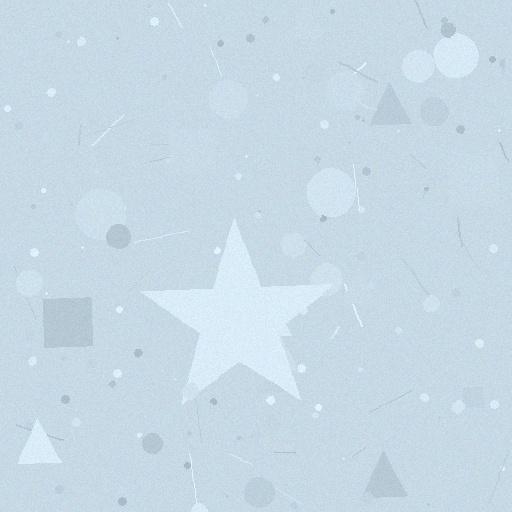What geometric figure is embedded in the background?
A star is embedded in the background.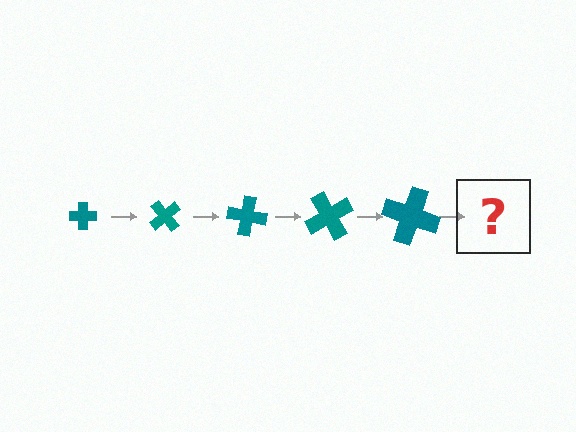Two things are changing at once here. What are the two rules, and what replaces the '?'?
The two rules are that the cross grows larger each step and it rotates 50 degrees each step. The '?' should be a cross, larger than the previous one and rotated 250 degrees from the start.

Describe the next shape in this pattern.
It should be a cross, larger than the previous one and rotated 250 degrees from the start.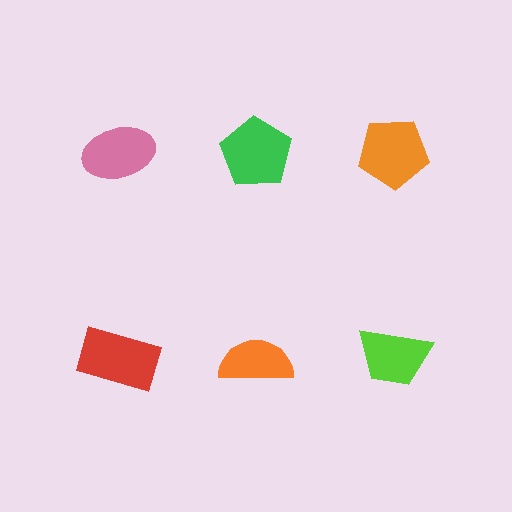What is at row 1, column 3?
An orange pentagon.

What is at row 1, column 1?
A pink ellipse.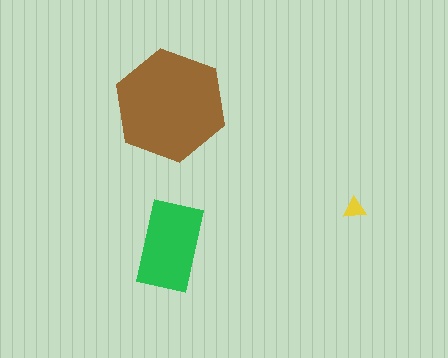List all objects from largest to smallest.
The brown hexagon, the green rectangle, the yellow triangle.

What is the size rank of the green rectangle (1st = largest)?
2nd.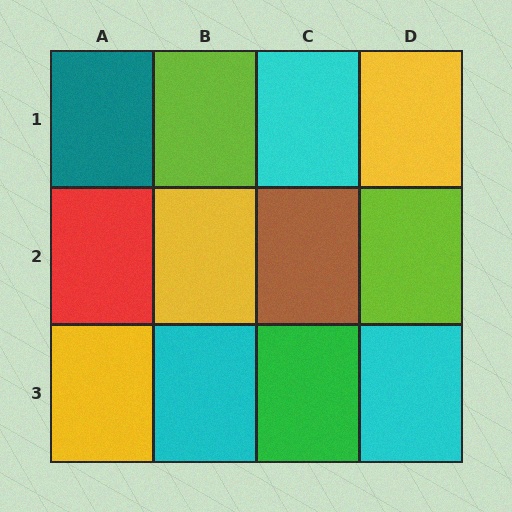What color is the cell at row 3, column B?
Cyan.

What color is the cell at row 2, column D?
Lime.